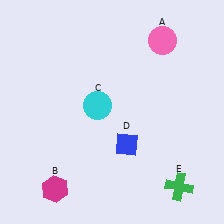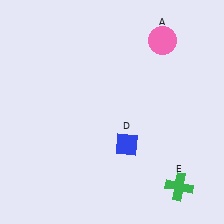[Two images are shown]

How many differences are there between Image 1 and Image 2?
There are 2 differences between the two images.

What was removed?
The magenta hexagon (B), the cyan circle (C) were removed in Image 2.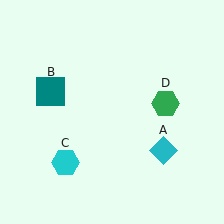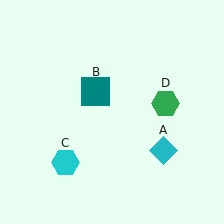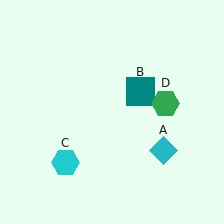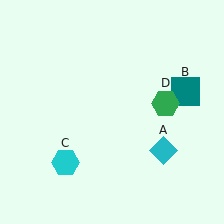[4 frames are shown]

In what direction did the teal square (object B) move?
The teal square (object B) moved right.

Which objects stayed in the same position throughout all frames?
Cyan diamond (object A) and cyan hexagon (object C) and green hexagon (object D) remained stationary.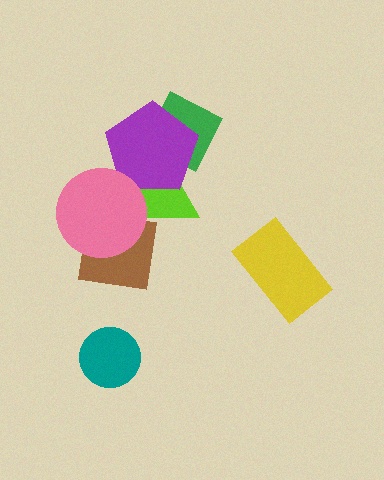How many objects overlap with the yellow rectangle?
0 objects overlap with the yellow rectangle.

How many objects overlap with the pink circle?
3 objects overlap with the pink circle.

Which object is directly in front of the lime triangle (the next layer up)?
The green diamond is directly in front of the lime triangle.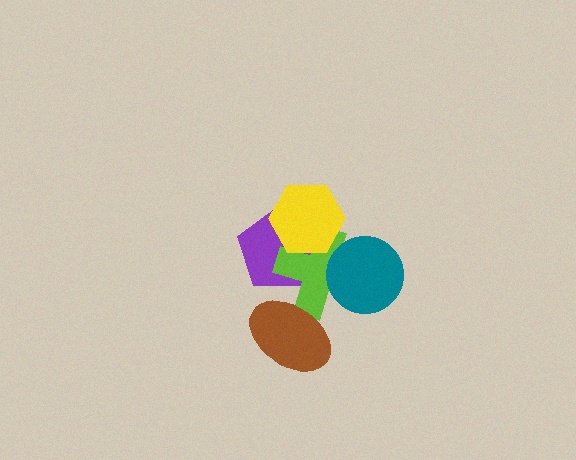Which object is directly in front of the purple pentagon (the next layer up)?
The lime cross is directly in front of the purple pentagon.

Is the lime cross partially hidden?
Yes, it is partially covered by another shape.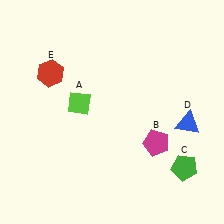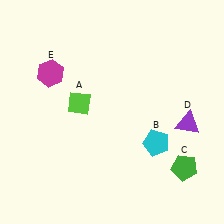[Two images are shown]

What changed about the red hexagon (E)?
In Image 1, E is red. In Image 2, it changed to magenta.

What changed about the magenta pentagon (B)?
In Image 1, B is magenta. In Image 2, it changed to cyan.